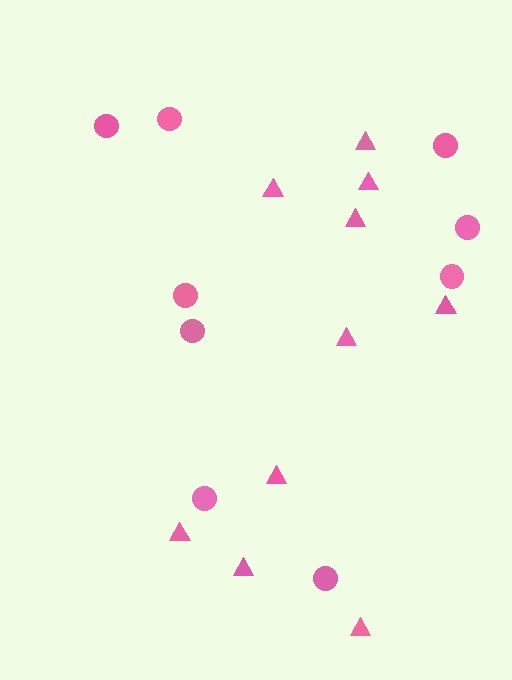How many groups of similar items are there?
There are 2 groups: one group of circles (9) and one group of triangles (10).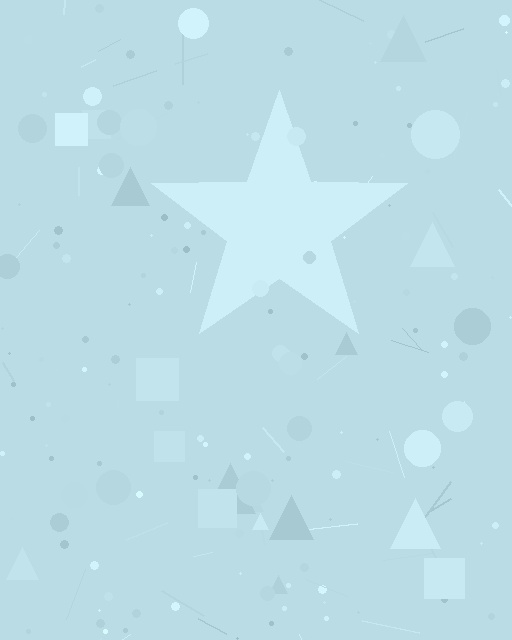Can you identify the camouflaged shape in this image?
The camouflaged shape is a star.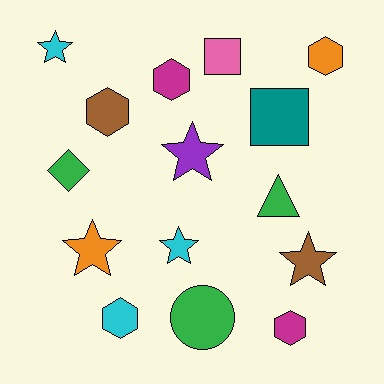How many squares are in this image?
There are 2 squares.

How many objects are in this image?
There are 15 objects.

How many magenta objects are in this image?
There are 2 magenta objects.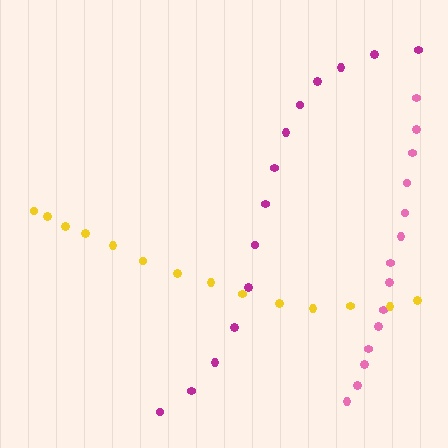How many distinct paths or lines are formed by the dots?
There are 3 distinct paths.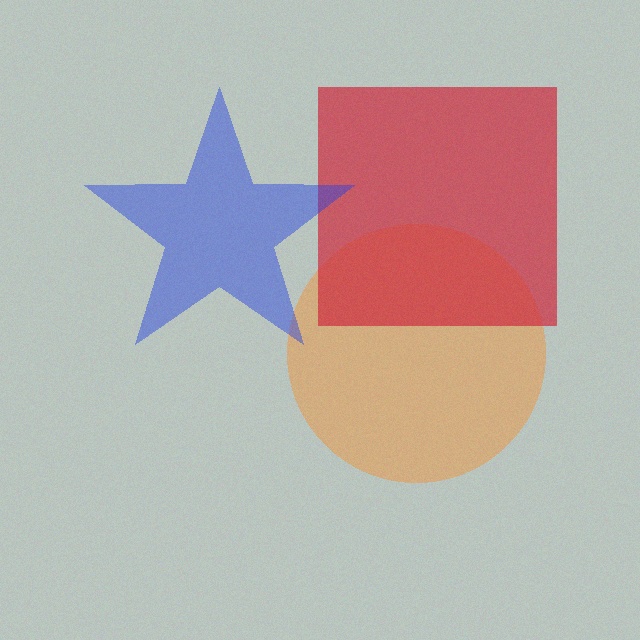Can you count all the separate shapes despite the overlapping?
Yes, there are 3 separate shapes.